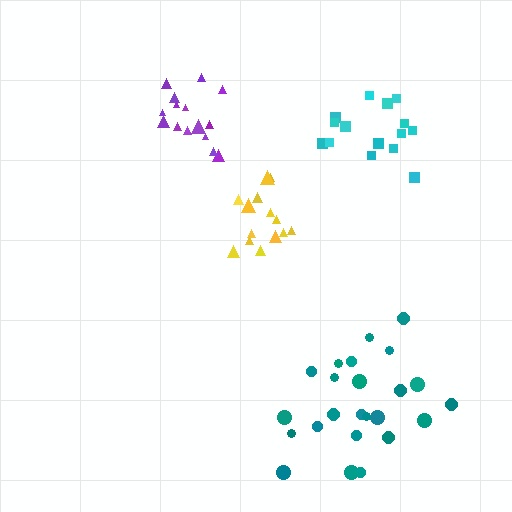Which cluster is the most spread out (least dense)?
Teal.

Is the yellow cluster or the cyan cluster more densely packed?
Yellow.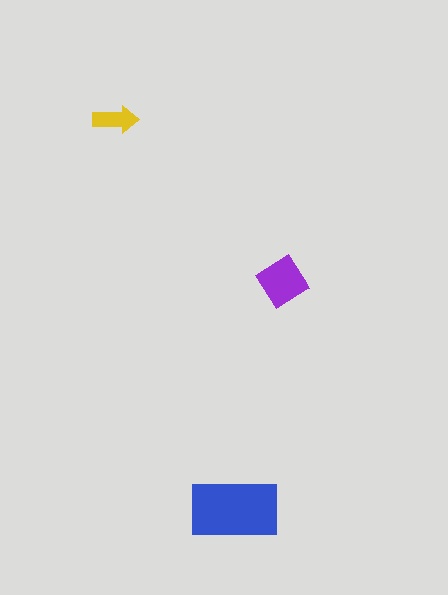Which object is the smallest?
The yellow arrow.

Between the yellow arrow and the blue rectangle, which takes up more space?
The blue rectangle.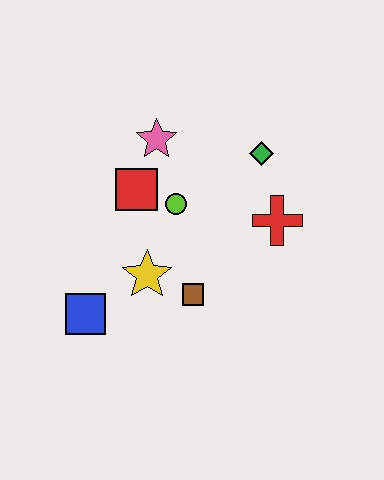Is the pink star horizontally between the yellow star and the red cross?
Yes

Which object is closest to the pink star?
The red square is closest to the pink star.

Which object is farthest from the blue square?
The green diamond is farthest from the blue square.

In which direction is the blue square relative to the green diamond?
The blue square is to the left of the green diamond.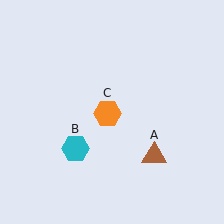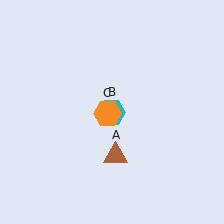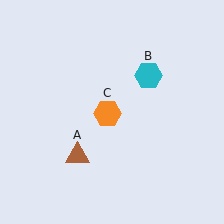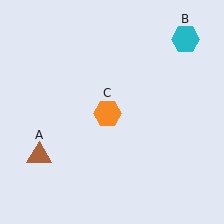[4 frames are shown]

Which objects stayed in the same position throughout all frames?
Orange hexagon (object C) remained stationary.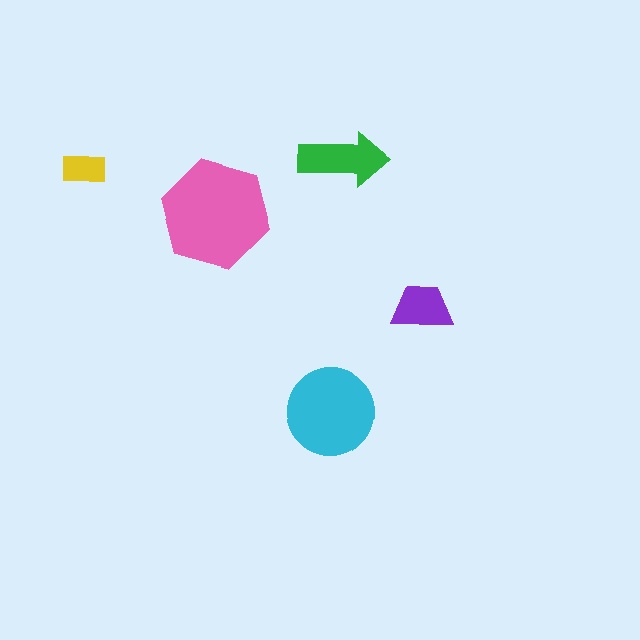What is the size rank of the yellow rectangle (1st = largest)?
5th.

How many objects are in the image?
There are 5 objects in the image.